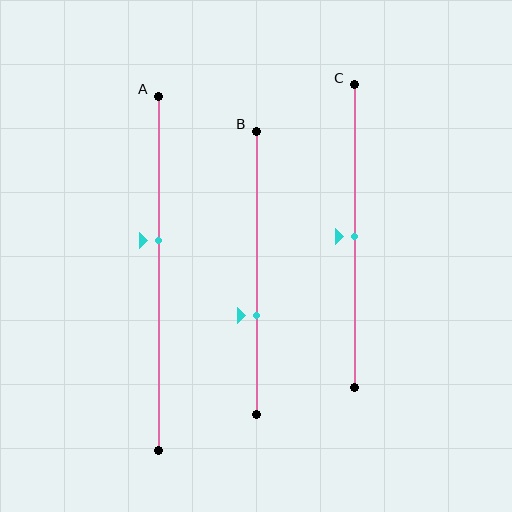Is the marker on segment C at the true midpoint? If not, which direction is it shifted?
Yes, the marker on segment C is at the true midpoint.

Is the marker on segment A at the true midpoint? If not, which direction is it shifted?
No, the marker on segment A is shifted upward by about 9% of the segment length.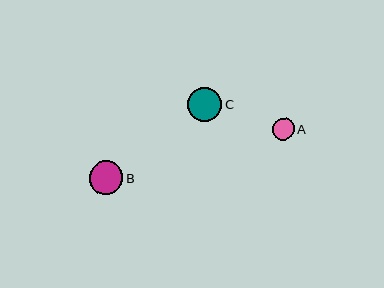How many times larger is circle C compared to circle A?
Circle C is approximately 1.6 times the size of circle A.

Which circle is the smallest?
Circle A is the smallest with a size of approximately 21 pixels.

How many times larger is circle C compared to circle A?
Circle C is approximately 1.6 times the size of circle A.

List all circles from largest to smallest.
From largest to smallest: C, B, A.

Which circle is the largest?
Circle C is the largest with a size of approximately 34 pixels.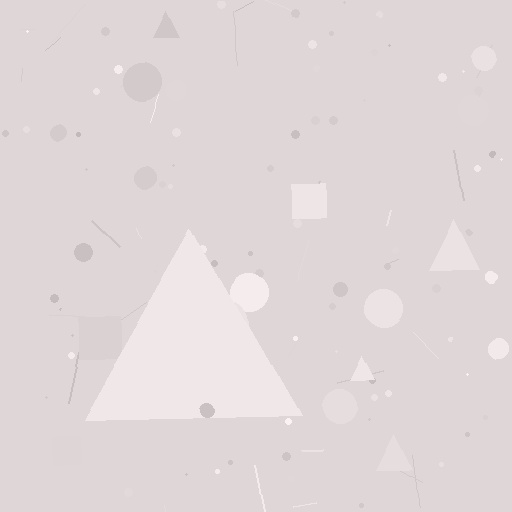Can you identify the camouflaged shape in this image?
The camouflaged shape is a triangle.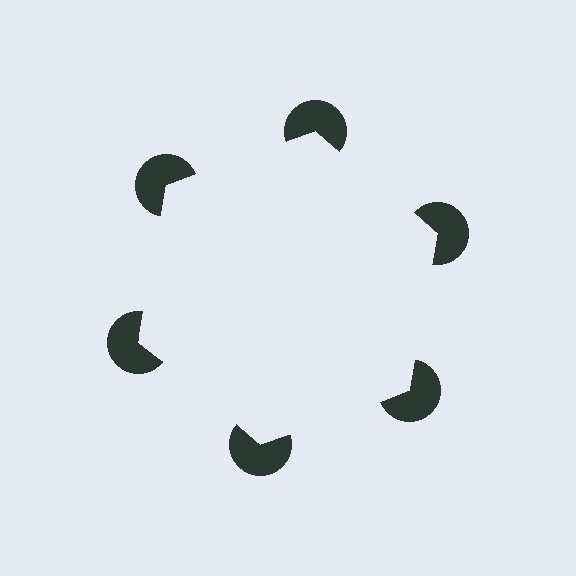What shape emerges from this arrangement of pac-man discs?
An illusory hexagon — its edges are inferred from the aligned wedge cuts in the pac-man discs, not physically drawn.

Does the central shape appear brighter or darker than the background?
It typically appears slightly brighter than the background, even though no actual brightness change is drawn.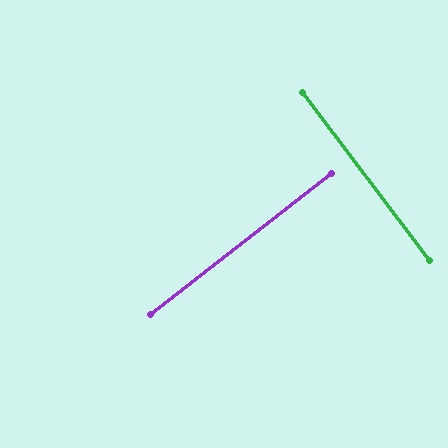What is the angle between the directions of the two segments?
Approximately 89 degrees.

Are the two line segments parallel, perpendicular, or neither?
Perpendicular — they meet at approximately 89°.